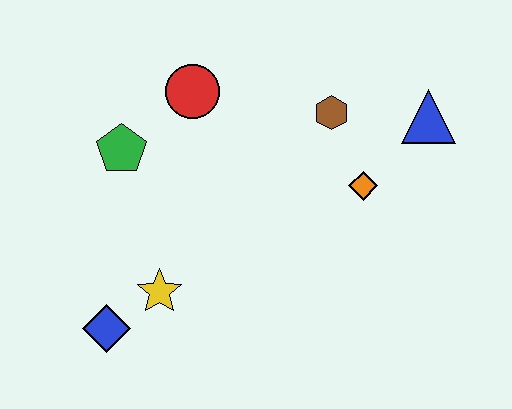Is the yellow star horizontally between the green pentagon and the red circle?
Yes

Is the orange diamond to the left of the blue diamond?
No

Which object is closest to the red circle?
The green pentagon is closest to the red circle.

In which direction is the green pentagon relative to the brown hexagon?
The green pentagon is to the left of the brown hexagon.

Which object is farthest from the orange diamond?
The blue diamond is farthest from the orange diamond.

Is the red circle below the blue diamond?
No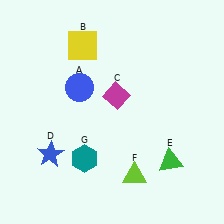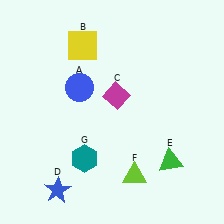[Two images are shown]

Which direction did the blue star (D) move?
The blue star (D) moved down.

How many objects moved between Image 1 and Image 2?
1 object moved between the two images.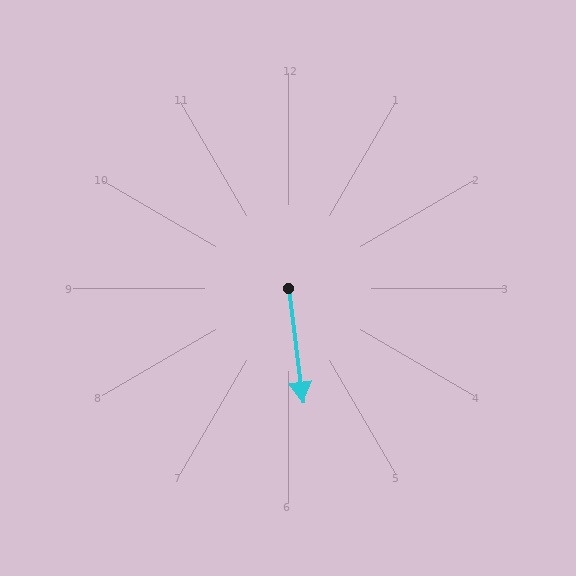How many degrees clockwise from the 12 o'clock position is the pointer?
Approximately 173 degrees.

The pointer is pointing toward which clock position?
Roughly 6 o'clock.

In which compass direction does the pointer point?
South.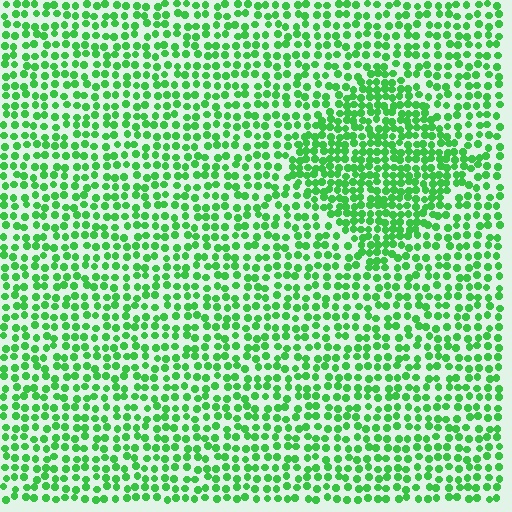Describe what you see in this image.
The image contains small green elements arranged at two different densities. A diamond-shaped region is visible where the elements are more densely packed than the surrounding area.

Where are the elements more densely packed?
The elements are more densely packed inside the diamond boundary.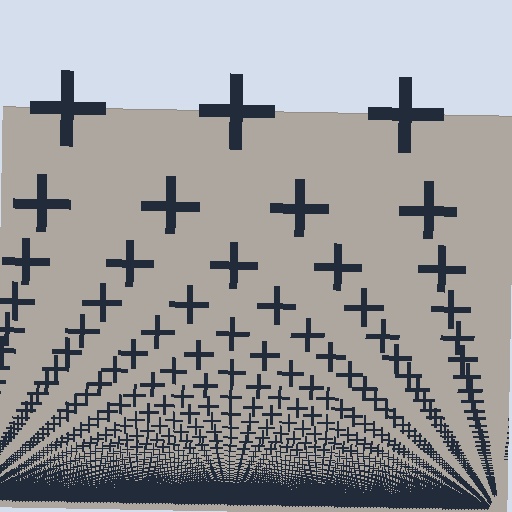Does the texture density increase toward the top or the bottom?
Density increases toward the bottom.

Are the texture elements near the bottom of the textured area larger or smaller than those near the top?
Smaller. The gradient is inverted — elements near the bottom are smaller and denser.